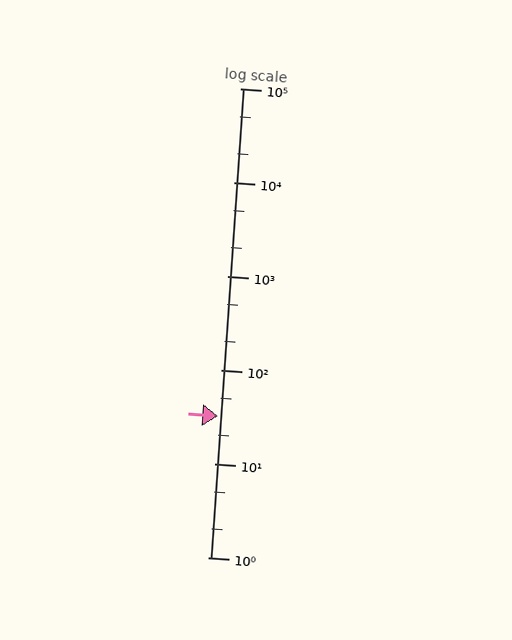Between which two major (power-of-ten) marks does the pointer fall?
The pointer is between 10 and 100.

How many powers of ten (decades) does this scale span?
The scale spans 5 decades, from 1 to 100000.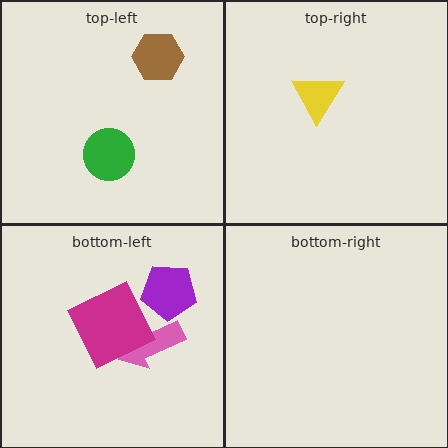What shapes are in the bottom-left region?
The pink arrow, the purple pentagon, the magenta square.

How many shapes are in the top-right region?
1.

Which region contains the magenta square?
The bottom-left region.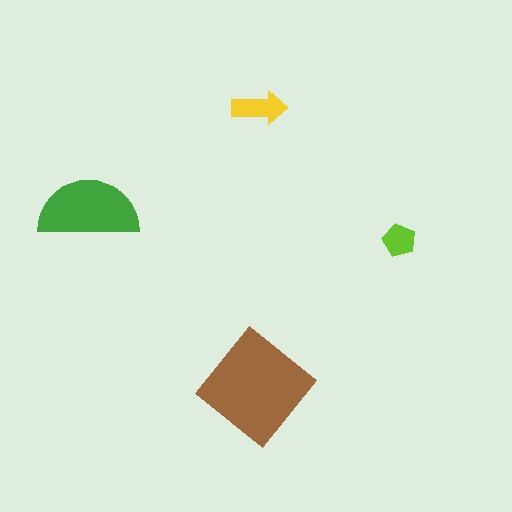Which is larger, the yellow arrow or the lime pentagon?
The yellow arrow.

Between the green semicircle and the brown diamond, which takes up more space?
The brown diamond.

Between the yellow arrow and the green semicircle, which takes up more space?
The green semicircle.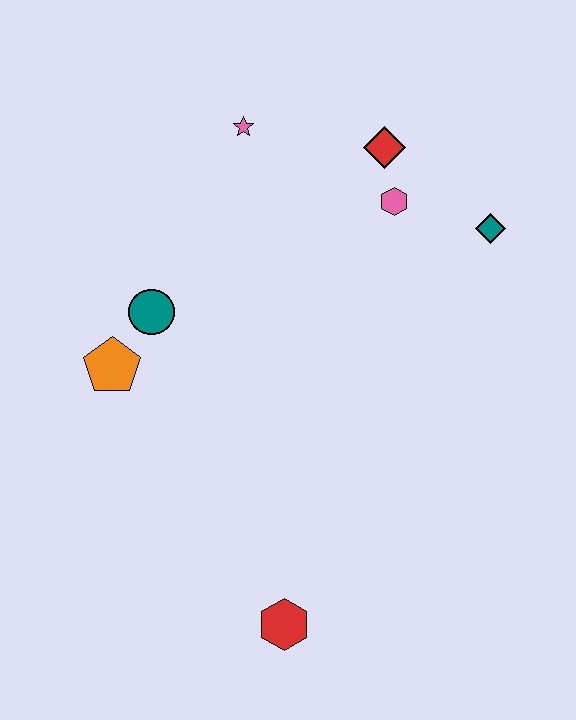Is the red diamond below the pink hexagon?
No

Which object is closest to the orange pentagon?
The teal circle is closest to the orange pentagon.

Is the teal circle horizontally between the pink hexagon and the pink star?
No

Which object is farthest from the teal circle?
The teal diamond is farthest from the teal circle.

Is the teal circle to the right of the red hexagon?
No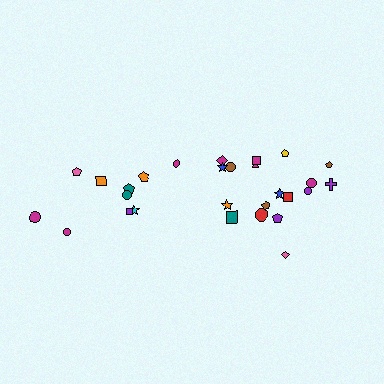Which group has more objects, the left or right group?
The right group.